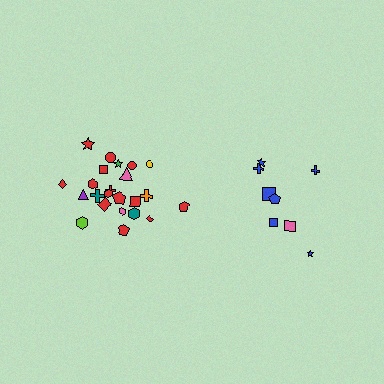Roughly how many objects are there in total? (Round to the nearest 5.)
Roughly 35 objects in total.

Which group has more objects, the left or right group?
The left group.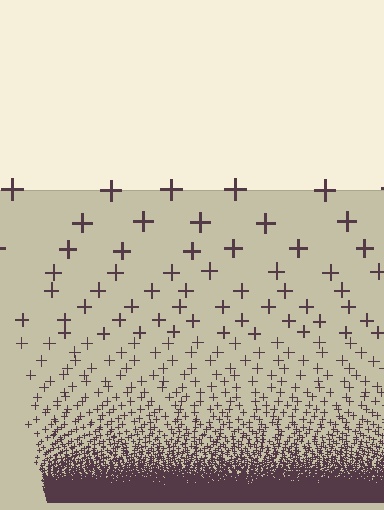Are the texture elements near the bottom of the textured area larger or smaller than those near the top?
Smaller. The gradient is inverted — elements near the bottom are smaller and denser.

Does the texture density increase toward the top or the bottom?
Density increases toward the bottom.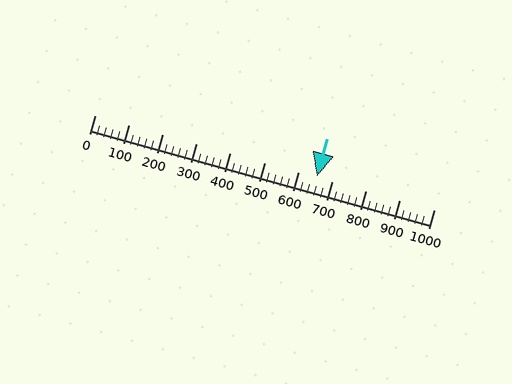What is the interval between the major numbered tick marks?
The major tick marks are spaced 100 units apart.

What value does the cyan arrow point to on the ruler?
The cyan arrow points to approximately 656.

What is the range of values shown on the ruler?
The ruler shows values from 0 to 1000.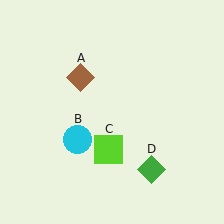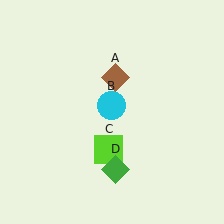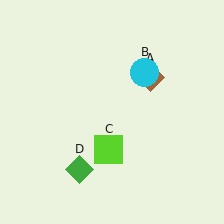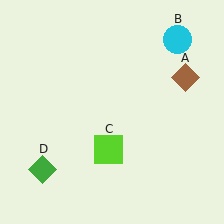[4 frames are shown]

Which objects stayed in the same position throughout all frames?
Lime square (object C) remained stationary.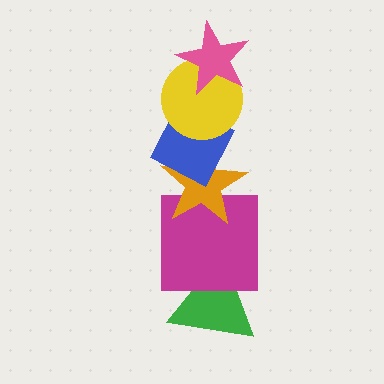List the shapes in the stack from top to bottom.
From top to bottom: the pink star, the yellow circle, the blue diamond, the orange star, the magenta square, the green triangle.